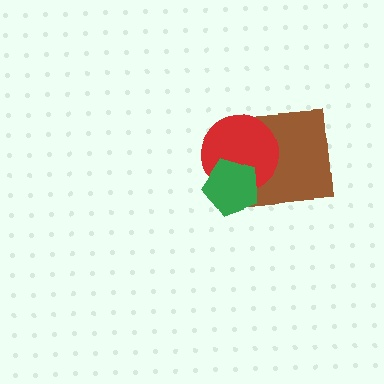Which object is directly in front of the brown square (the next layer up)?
The red circle is directly in front of the brown square.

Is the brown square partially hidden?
Yes, it is partially covered by another shape.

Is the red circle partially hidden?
Yes, it is partially covered by another shape.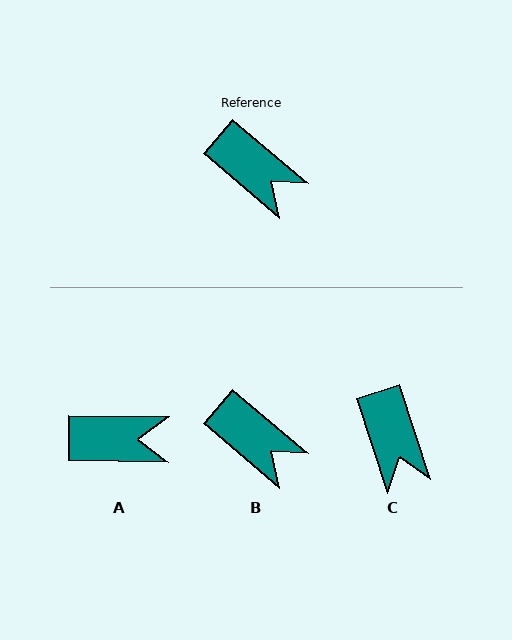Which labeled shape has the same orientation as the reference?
B.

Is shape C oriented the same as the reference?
No, it is off by about 32 degrees.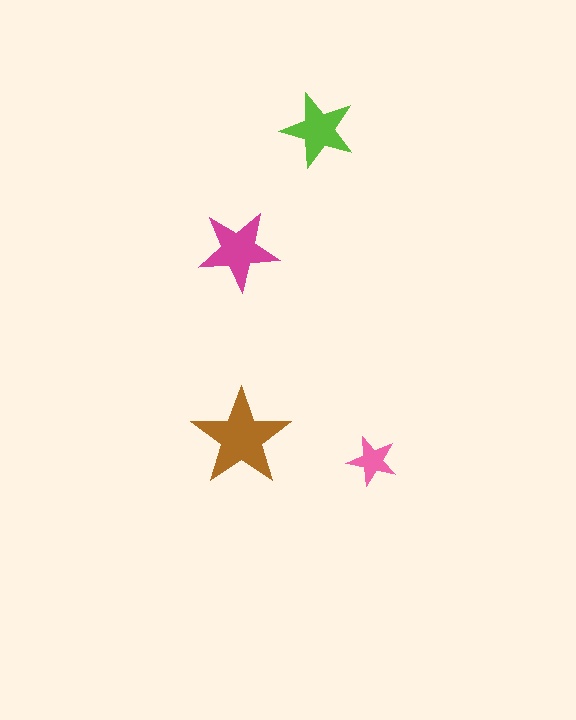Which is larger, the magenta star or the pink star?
The magenta one.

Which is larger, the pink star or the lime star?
The lime one.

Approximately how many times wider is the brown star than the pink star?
About 2 times wider.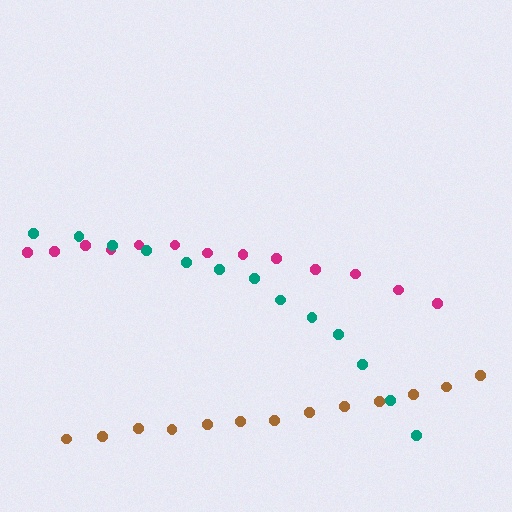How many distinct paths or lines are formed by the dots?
There are 3 distinct paths.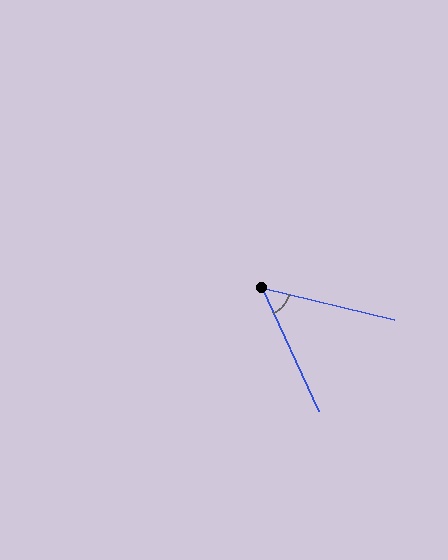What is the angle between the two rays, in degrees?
Approximately 52 degrees.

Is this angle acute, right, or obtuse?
It is acute.